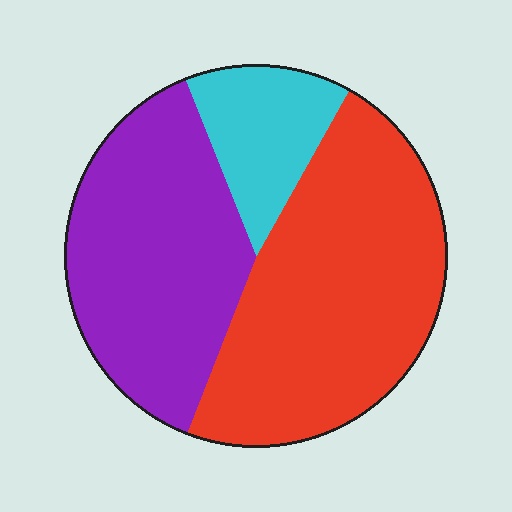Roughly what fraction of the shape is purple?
Purple takes up about three eighths (3/8) of the shape.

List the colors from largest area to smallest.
From largest to smallest: red, purple, cyan.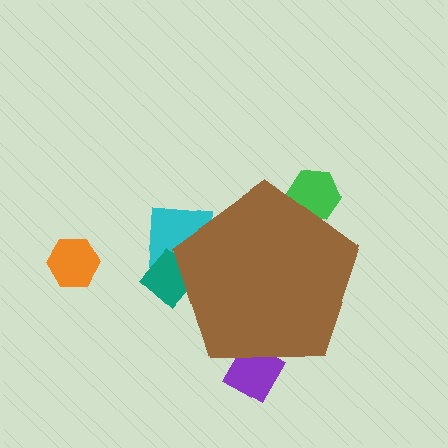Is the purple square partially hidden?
Yes, the purple square is partially hidden behind the brown pentagon.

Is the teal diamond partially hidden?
Yes, the teal diamond is partially hidden behind the brown pentagon.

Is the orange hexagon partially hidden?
No, the orange hexagon is fully visible.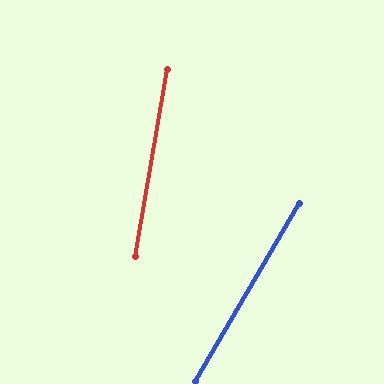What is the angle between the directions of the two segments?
Approximately 20 degrees.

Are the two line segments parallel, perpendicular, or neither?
Neither parallel nor perpendicular — they differ by about 20°.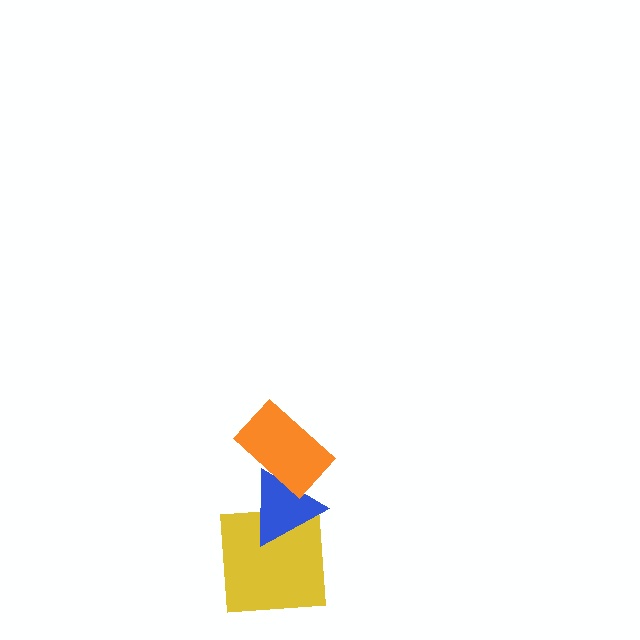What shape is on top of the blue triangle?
The orange rectangle is on top of the blue triangle.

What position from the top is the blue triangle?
The blue triangle is 2nd from the top.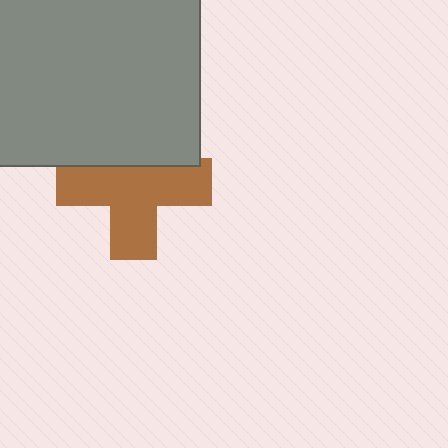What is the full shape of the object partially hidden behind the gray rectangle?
The partially hidden object is a brown cross.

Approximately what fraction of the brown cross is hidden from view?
Roughly 32% of the brown cross is hidden behind the gray rectangle.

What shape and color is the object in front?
The object in front is a gray rectangle.